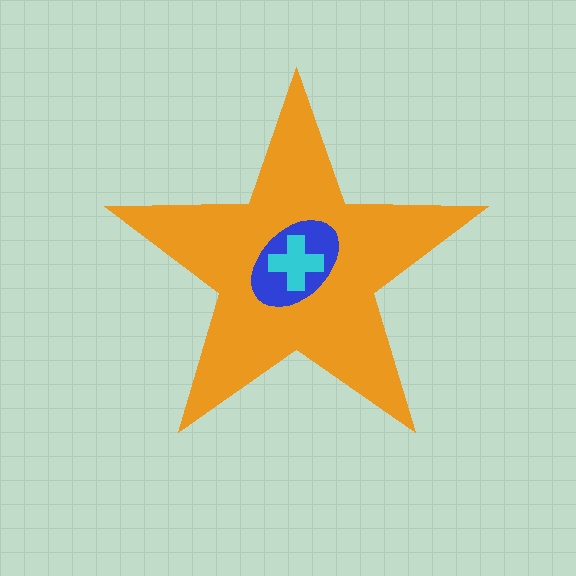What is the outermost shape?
The orange star.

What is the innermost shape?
The cyan cross.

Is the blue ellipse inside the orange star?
Yes.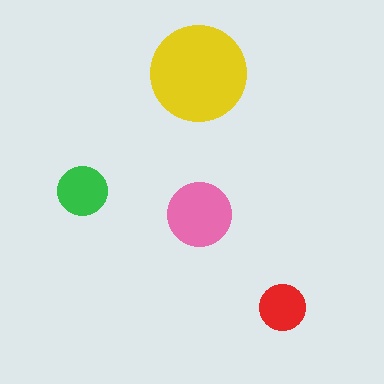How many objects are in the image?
There are 4 objects in the image.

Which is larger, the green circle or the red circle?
The green one.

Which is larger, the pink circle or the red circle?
The pink one.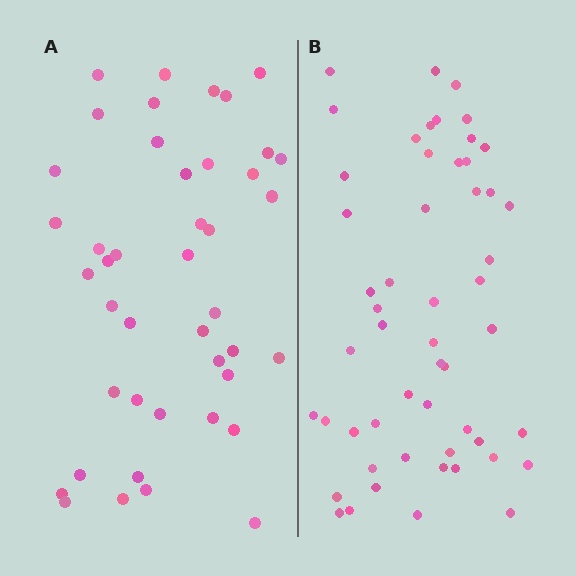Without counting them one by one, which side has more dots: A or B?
Region B (the right region) has more dots.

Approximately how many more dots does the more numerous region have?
Region B has roughly 10 or so more dots than region A.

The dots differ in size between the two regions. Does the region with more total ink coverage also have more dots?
No. Region A has more total ink coverage because its dots are larger, but region B actually contains more individual dots. Total area can be misleading — the number of items is what matters here.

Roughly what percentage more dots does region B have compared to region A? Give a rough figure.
About 25% more.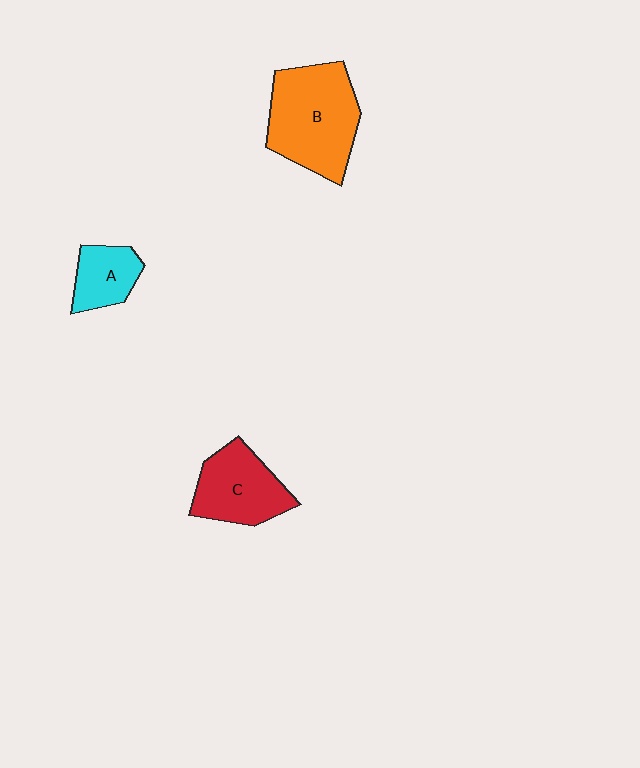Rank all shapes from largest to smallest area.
From largest to smallest: B (orange), C (red), A (cyan).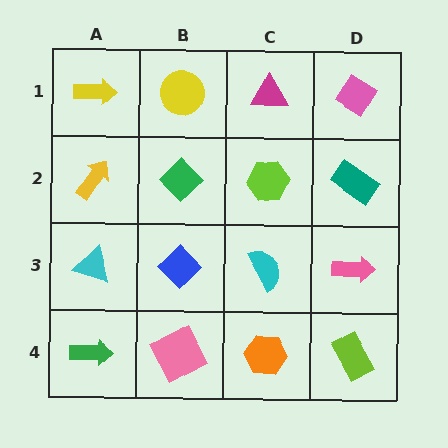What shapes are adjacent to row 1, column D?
A teal rectangle (row 2, column D), a magenta triangle (row 1, column C).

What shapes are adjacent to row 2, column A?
A yellow arrow (row 1, column A), a cyan triangle (row 3, column A), a green diamond (row 2, column B).